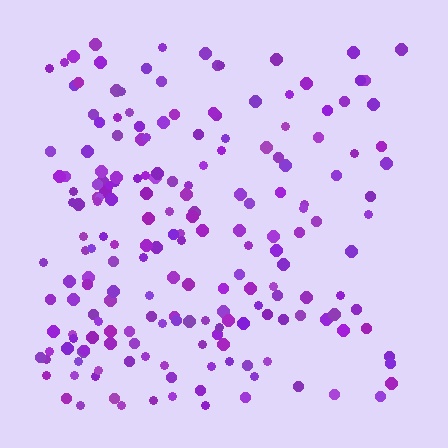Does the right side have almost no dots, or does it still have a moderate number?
Still a moderate number, just noticeably fewer than the left.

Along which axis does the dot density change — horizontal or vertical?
Horizontal.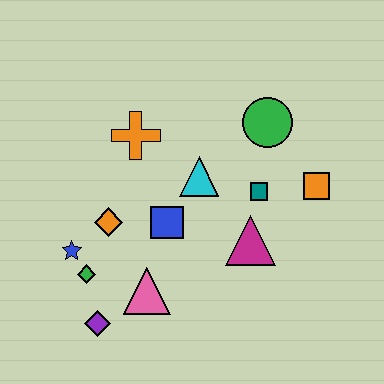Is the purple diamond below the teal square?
Yes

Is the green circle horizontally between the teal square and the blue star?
No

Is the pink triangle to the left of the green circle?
Yes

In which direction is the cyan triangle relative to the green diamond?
The cyan triangle is to the right of the green diamond.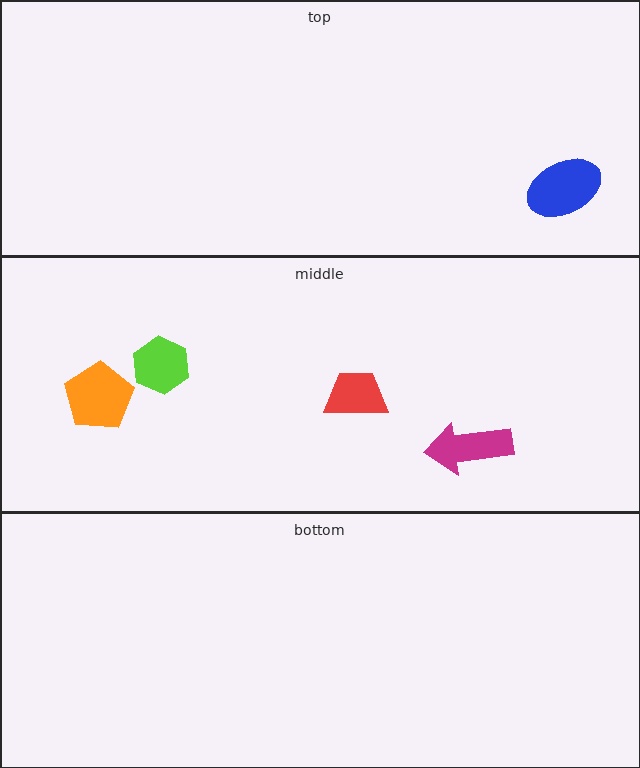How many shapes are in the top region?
1.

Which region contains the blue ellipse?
The top region.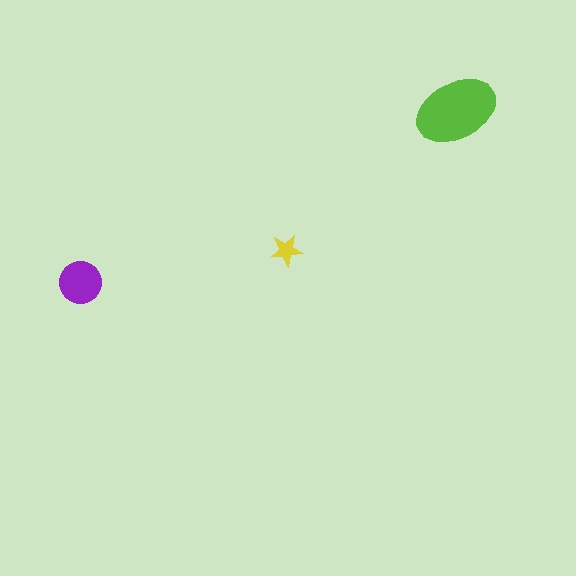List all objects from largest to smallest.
The lime ellipse, the purple circle, the yellow star.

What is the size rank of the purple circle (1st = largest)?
2nd.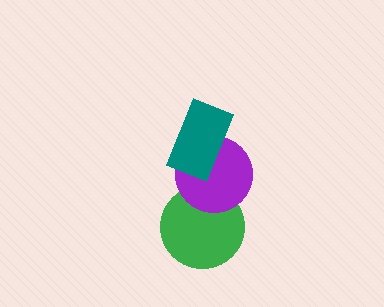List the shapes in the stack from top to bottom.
From top to bottom: the teal rectangle, the purple circle, the green circle.